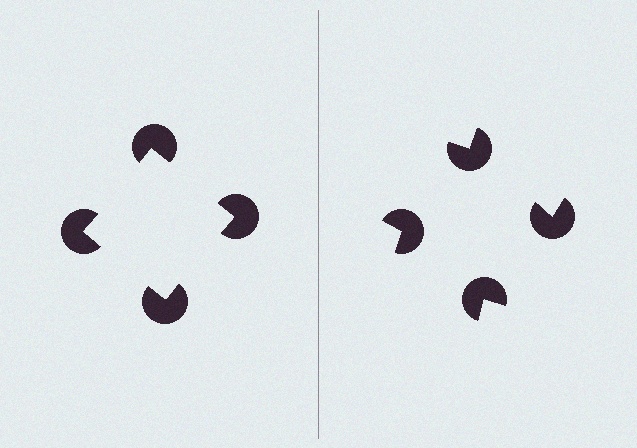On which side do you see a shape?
An illusory square appears on the left side. On the right side the wedge cuts are rotated, so no coherent shape forms.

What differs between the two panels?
The pac-man discs are positioned identically on both sides; only the wedge orientations differ. On the left they align to a square; on the right they are misaligned.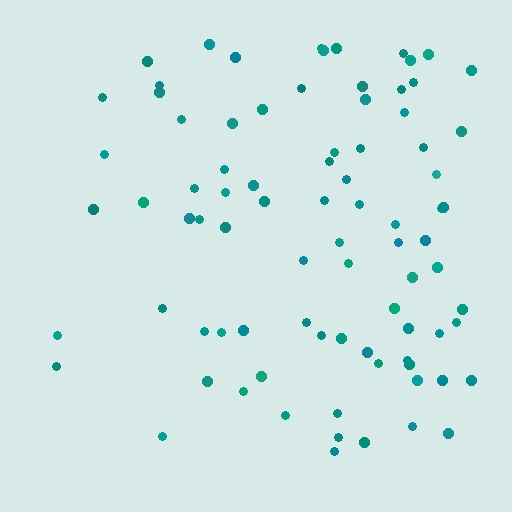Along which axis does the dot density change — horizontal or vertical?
Horizontal.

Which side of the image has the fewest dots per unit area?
The left.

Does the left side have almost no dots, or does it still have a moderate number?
Still a moderate number, just noticeably fewer than the right.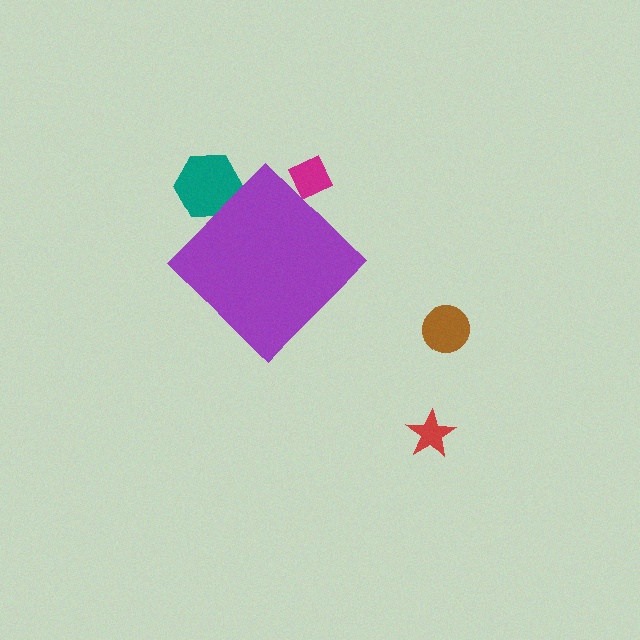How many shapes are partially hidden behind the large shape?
2 shapes are partially hidden.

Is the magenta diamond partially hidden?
Yes, the magenta diamond is partially hidden behind the purple diamond.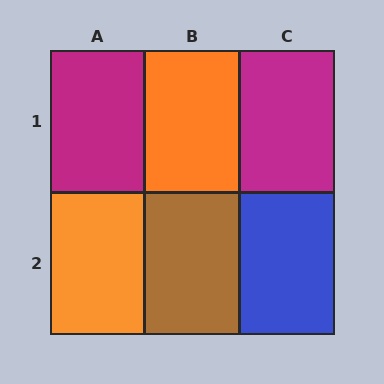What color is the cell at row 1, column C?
Magenta.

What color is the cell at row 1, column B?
Orange.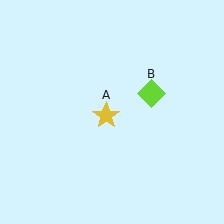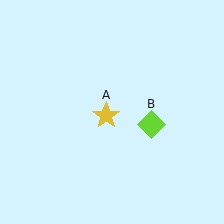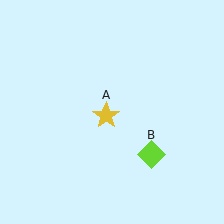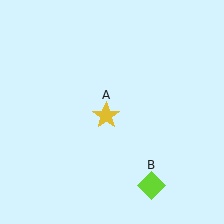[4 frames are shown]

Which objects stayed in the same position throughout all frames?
Yellow star (object A) remained stationary.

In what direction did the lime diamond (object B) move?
The lime diamond (object B) moved down.